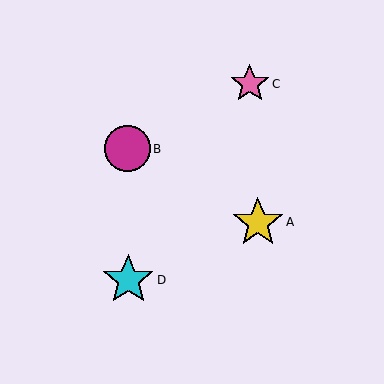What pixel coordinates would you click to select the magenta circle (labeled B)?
Click at (127, 149) to select the magenta circle B.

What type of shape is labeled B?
Shape B is a magenta circle.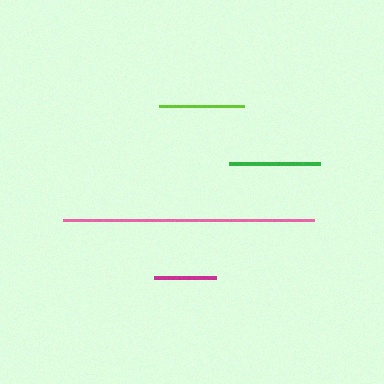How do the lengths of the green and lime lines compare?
The green and lime lines are approximately the same length.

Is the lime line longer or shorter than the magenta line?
The lime line is longer than the magenta line.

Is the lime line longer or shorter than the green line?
The green line is longer than the lime line.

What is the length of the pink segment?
The pink segment is approximately 251 pixels long.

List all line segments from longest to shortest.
From longest to shortest: pink, green, lime, magenta.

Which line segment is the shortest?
The magenta line is the shortest at approximately 62 pixels.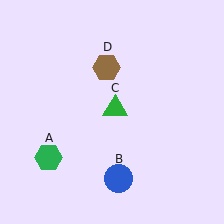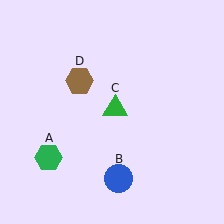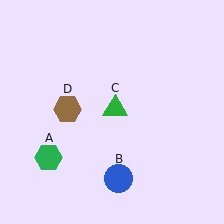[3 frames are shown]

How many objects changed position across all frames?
1 object changed position: brown hexagon (object D).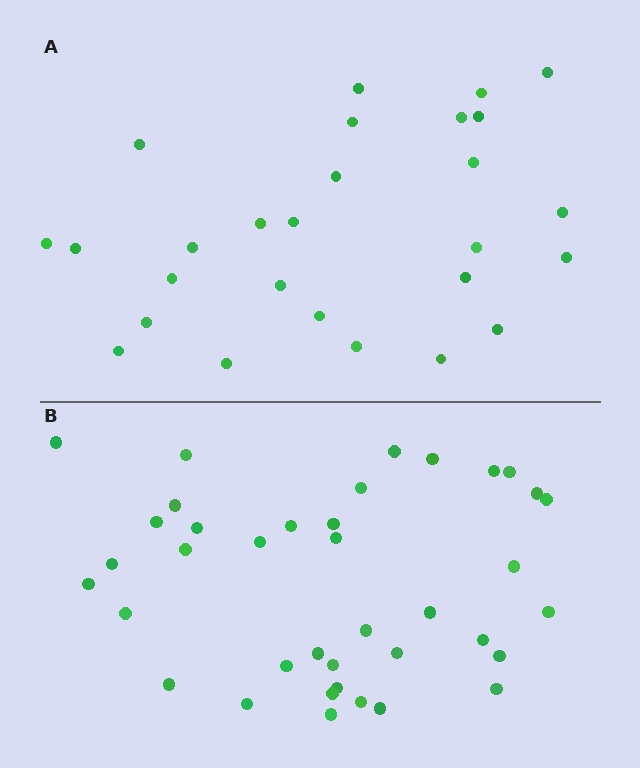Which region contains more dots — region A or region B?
Region B (the bottom region) has more dots.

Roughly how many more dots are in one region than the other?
Region B has roughly 12 or so more dots than region A.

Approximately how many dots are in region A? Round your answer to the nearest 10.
About 30 dots. (The exact count is 27, which rounds to 30.)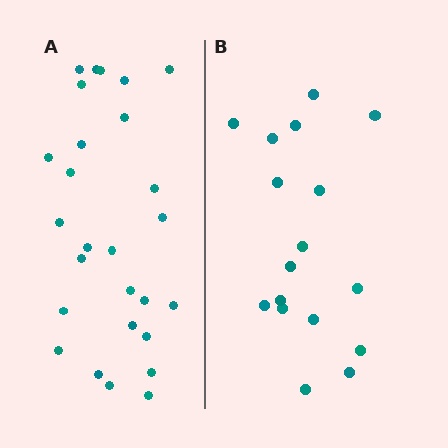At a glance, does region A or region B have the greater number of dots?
Region A (the left region) has more dots.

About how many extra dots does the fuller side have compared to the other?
Region A has roughly 10 or so more dots than region B.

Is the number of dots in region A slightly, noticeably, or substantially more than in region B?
Region A has substantially more. The ratio is roughly 1.6 to 1.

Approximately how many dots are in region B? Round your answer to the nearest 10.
About 20 dots. (The exact count is 17, which rounds to 20.)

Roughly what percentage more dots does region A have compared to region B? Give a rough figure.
About 60% more.